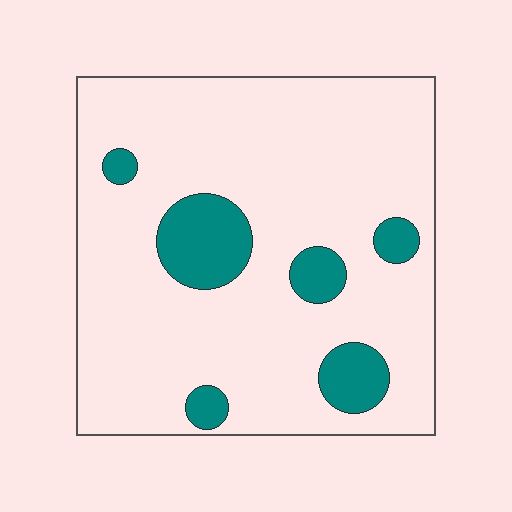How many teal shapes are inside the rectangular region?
6.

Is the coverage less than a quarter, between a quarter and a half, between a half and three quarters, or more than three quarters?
Less than a quarter.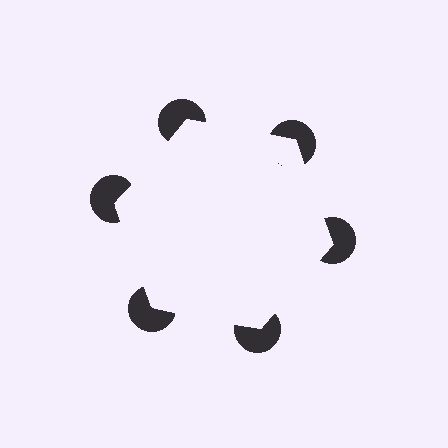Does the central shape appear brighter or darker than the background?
It typically appears slightly brighter than the background, even though no actual brightness change is drawn.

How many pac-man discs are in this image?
There are 6 — one at each vertex of the illusory hexagon.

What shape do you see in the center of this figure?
An illusory hexagon — its edges are inferred from the aligned wedge cuts in the pac-man discs, not physically drawn.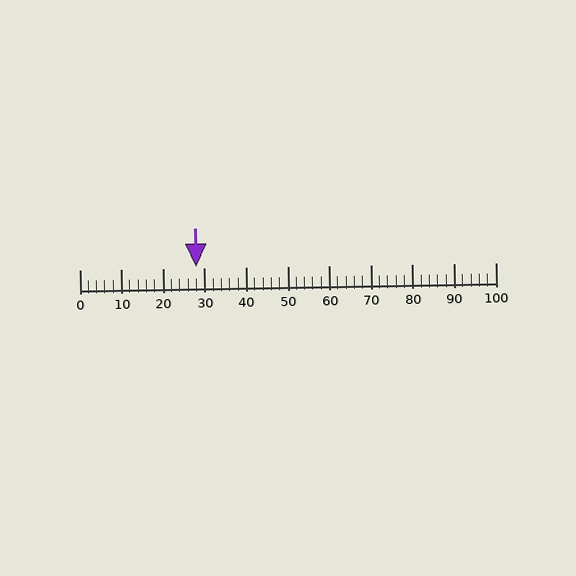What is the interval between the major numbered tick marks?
The major tick marks are spaced 10 units apart.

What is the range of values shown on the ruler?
The ruler shows values from 0 to 100.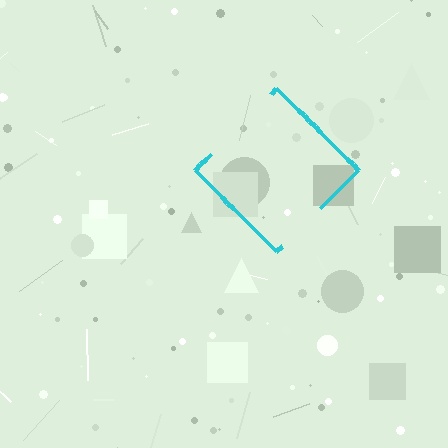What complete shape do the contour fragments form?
The contour fragments form a diamond.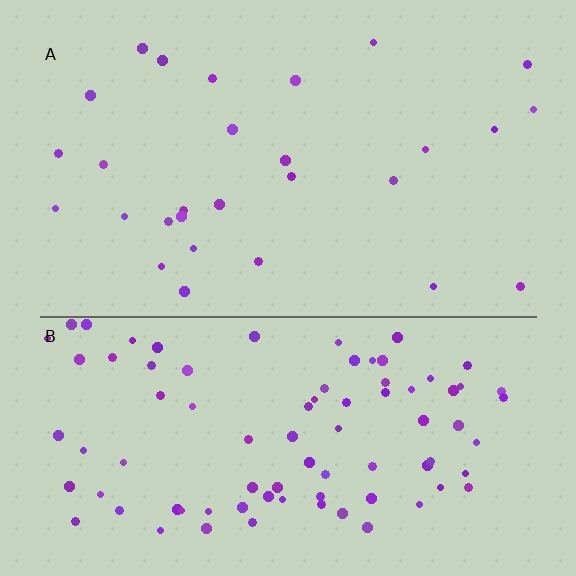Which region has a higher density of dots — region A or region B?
B (the bottom).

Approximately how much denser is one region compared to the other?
Approximately 3.1× — region B over region A.